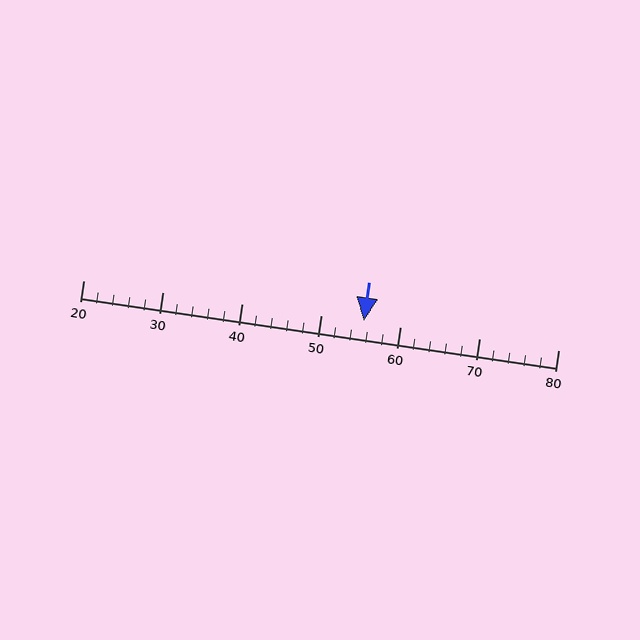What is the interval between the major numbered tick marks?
The major tick marks are spaced 10 units apart.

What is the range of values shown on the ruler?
The ruler shows values from 20 to 80.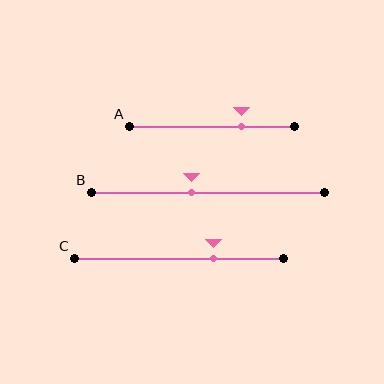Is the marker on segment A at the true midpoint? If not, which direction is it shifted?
No, the marker on segment A is shifted to the right by about 18% of the segment length.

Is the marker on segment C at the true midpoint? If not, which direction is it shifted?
No, the marker on segment C is shifted to the right by about 17% of the segment length.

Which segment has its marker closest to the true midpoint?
Segment B has its marker closest to the true midpoint.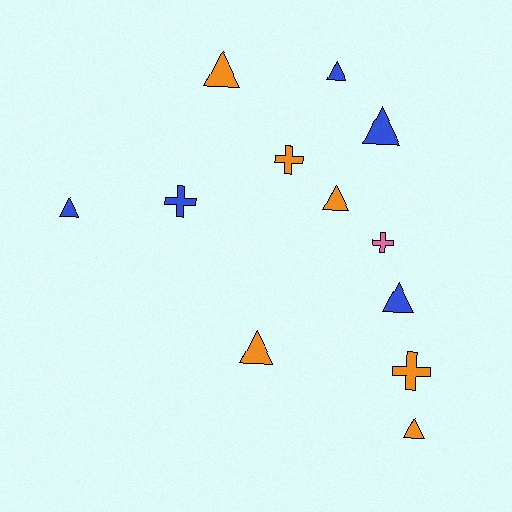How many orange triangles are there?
There are 4 orange triangles.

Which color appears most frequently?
Orange, with 6 objects.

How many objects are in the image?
There are 12 objects.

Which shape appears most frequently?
Triangle, with 8 objects.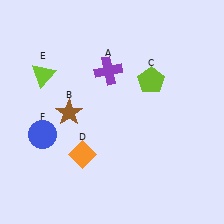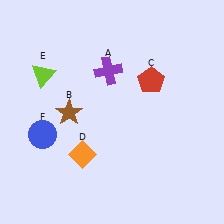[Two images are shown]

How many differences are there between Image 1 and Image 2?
There is 1 difference between the two images.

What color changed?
The pentagon (C) changed from lime in Image 1 to red in Image 2.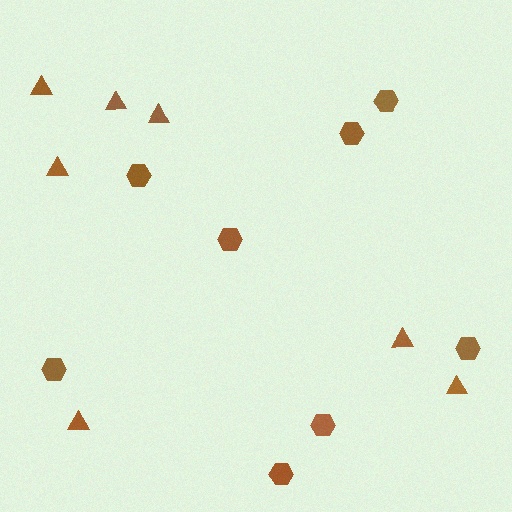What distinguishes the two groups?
There are 2 groups: one group of hexagons (8) and one group of triangles (7).